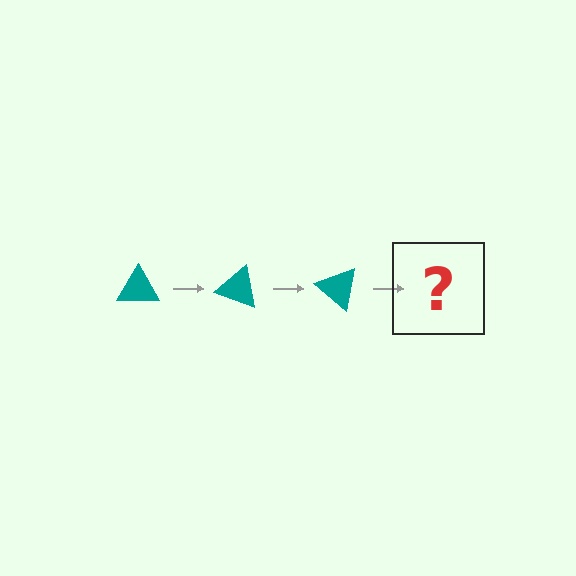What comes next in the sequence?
The next element should be a teal triangle rotated 60 degrees.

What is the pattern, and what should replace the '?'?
The pattern is that the triangle rotates 20 degrees each step. The '?' should be a teal triangle rotated 60 degrees.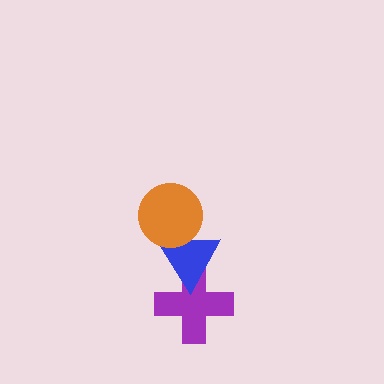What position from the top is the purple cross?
The purple cross is 3rd from the top.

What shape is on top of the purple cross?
The blue triangle is on top of the purple cross.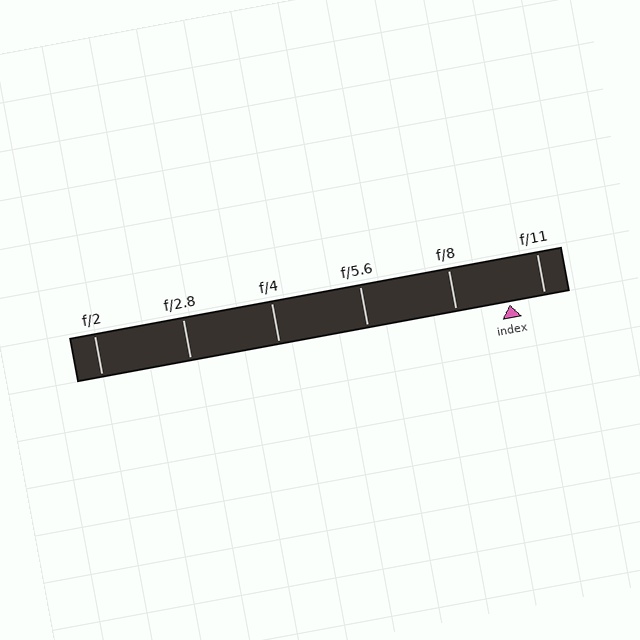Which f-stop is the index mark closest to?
The index mark is closest to f/11.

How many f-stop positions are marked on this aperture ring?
There are 6 f-stop positions marked.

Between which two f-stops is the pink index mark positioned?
The index mark is between f/8 and f/11.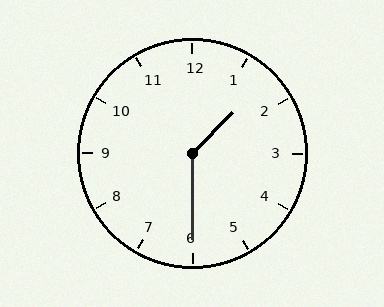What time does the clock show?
1:30.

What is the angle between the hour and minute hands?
Approximately 135 degrees.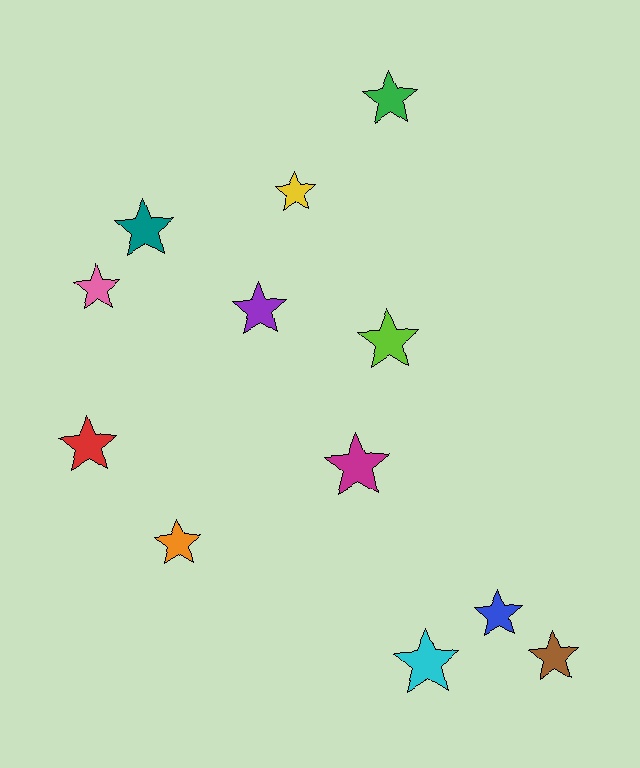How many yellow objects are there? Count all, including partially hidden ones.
There is 1 yellow object.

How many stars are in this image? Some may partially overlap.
There are 12 stars.